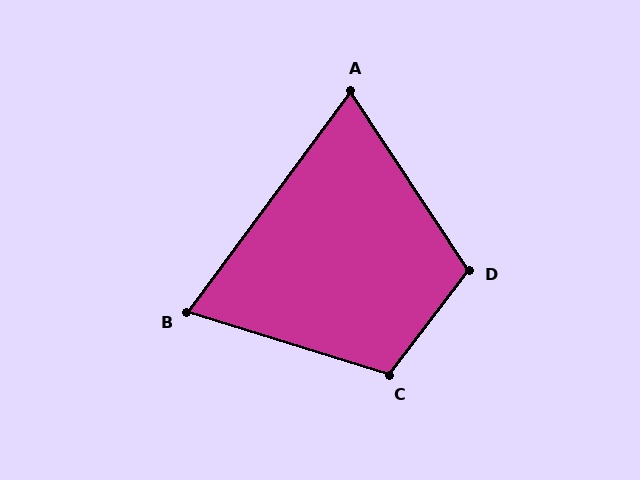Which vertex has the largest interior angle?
C, at approximately 110 degrees.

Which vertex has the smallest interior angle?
A, at approximately 70 degrees.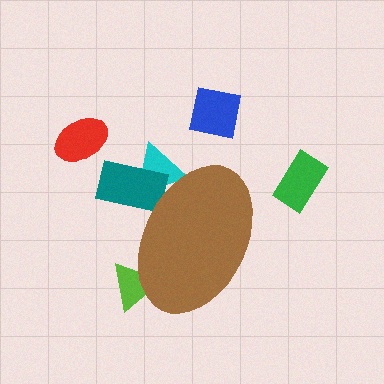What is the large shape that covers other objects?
A brown ellipse.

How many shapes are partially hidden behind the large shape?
3 shapes are partially hidden.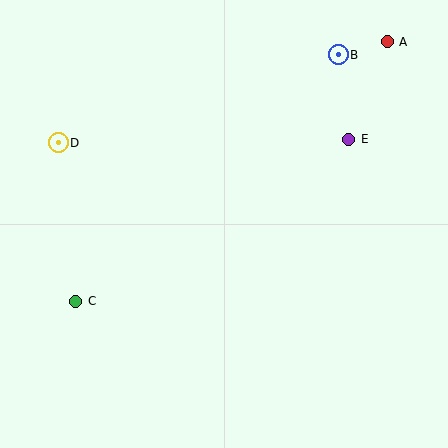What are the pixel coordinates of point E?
Point E is at (349, 139).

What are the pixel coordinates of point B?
Point B is at (338, 55).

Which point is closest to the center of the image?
Point E at (349, 139) is closest to the center.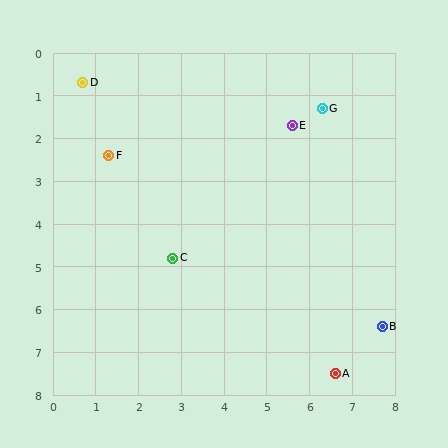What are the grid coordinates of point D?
Point D is at approximately (0.7, 0.7).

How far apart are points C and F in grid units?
Points C and F are about 2.8 grid units apart.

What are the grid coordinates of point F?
Point F is at approximately (1.3, 2.4).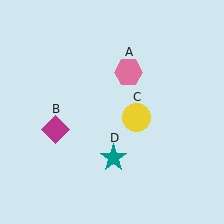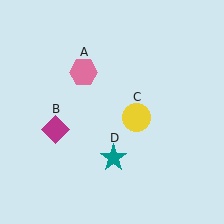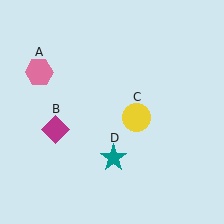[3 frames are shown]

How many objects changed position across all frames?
1 object changed position: pink hexagon (object A).